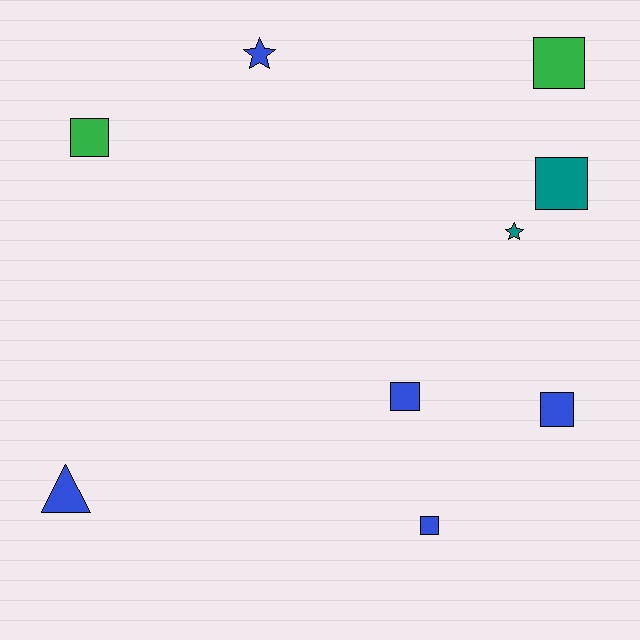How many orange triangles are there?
There are no orange triangles.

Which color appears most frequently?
Blue, with 5 objects.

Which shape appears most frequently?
Square, with 6 objects.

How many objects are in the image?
There are 9 objects.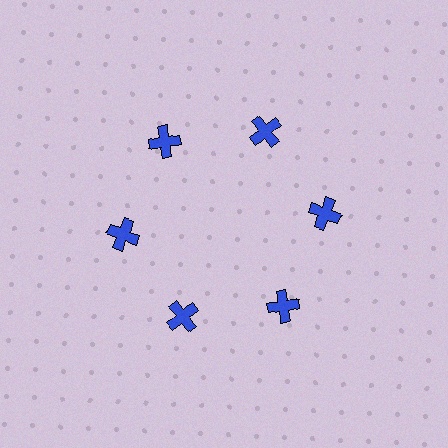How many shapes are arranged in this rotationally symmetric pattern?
There are 6 shapes, arranged in 6 groups of 1.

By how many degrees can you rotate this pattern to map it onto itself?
The pattern maps onto itself every 60 degrees of rotation.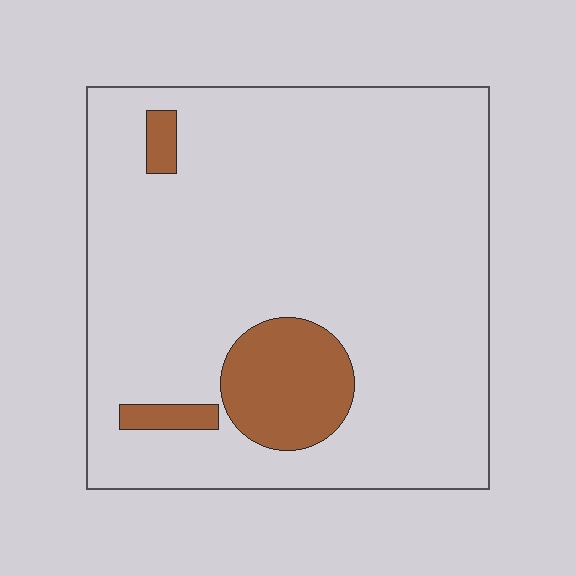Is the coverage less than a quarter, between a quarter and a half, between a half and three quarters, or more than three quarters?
Less than a quarter.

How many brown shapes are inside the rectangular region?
3.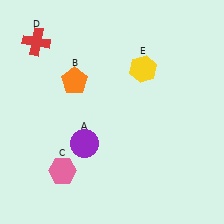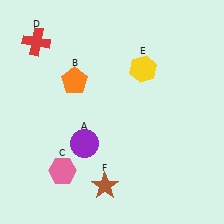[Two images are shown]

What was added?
A brown star (F) was added in Image 2.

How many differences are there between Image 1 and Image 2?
There is 1 difference between the two images.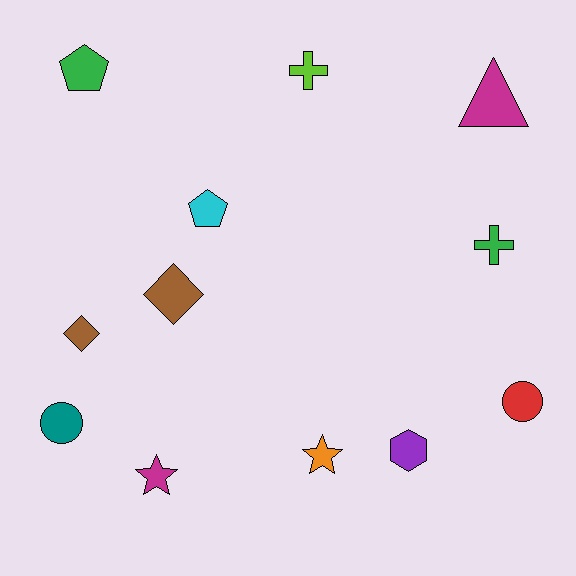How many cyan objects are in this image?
There is 1 cyan object.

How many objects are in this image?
There are 12 objects.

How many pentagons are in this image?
There are 2 pentagons.